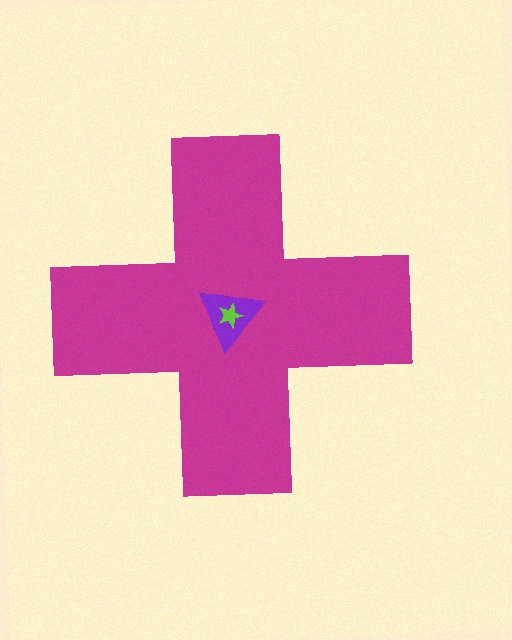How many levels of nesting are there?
3.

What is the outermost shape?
The magenta cross.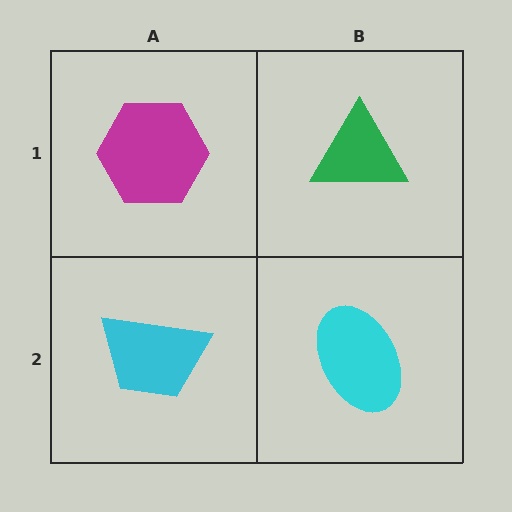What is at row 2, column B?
A cyan ellipse.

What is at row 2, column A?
A cyan trapezoid.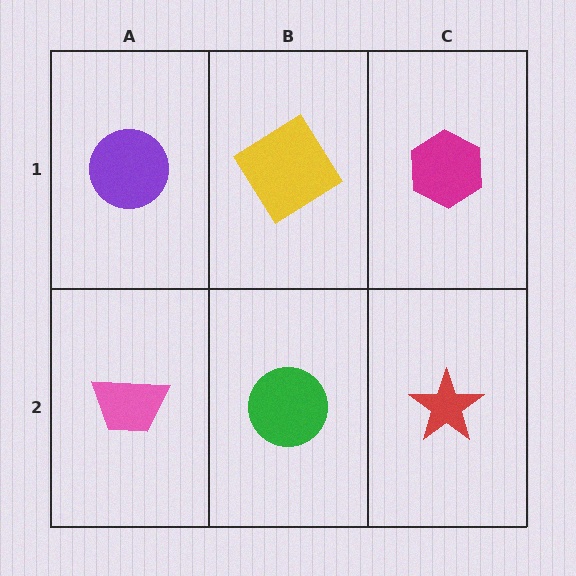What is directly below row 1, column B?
A green circle.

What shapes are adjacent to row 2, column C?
A magenta hexagon (row 1, column C), a green circle (row 2, column B).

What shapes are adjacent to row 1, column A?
A pink trapezoid (row 2, column A), a yellow diamond (row 1, column B).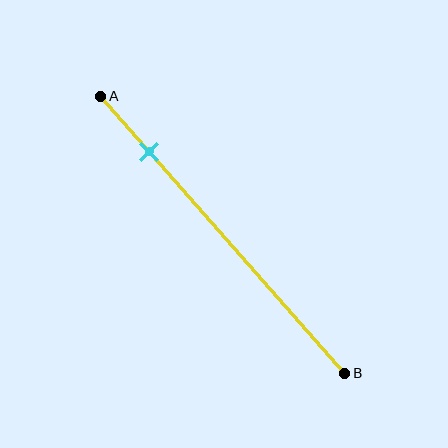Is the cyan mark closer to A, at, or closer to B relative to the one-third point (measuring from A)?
The cyan mark is closer to point A than the one-third point of segment AB.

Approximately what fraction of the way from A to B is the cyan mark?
The cyan mark is approximately 20% of the way from A to B.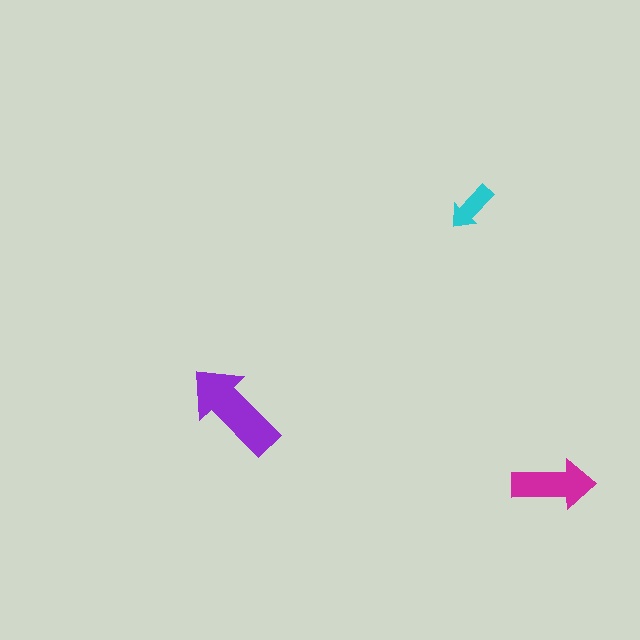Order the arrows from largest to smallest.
the purple one, the magenta one, the cyan one.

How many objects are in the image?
There are 3 objects in the image.